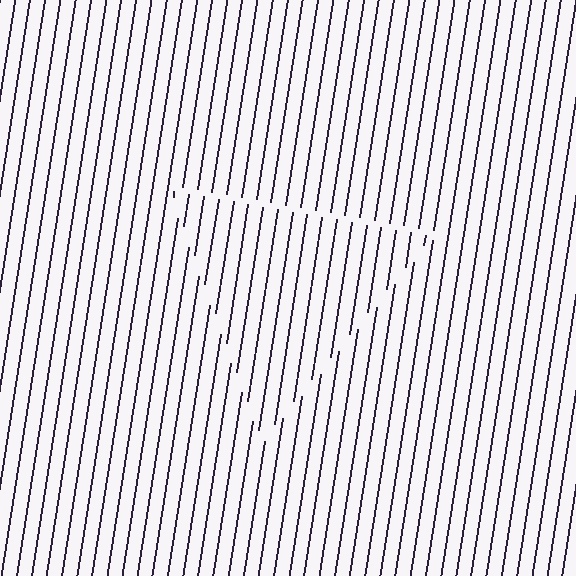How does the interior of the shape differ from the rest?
The interior of the shape contains the same grating, shifted by half a period — the contour is defined by the phase discontinuity where line-ends from the inner and outer gratings abut.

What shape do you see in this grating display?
An illusory triangle. The interior of the shape contains the same grating, shifted by half a period — the contour is defined by the phase discontinuity where line-ends from the inner and outer gratings abut.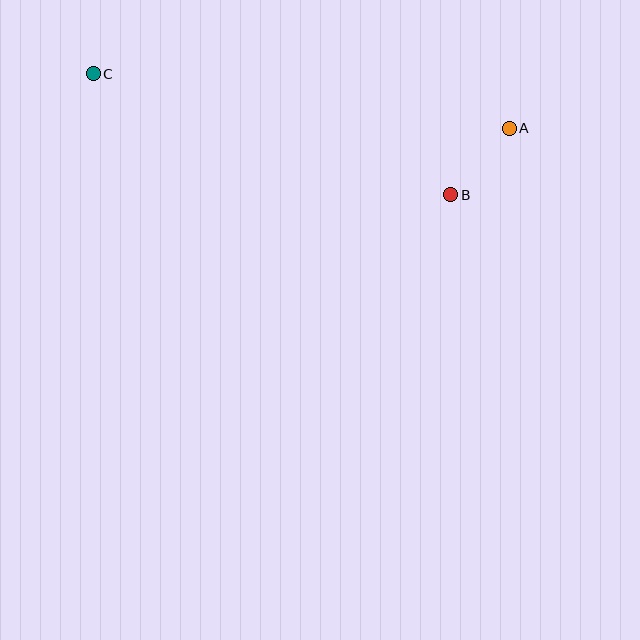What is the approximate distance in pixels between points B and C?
The distance between B and C is approximately 377 pixels.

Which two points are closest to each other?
Points A and B are closest to each other.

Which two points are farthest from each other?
Points A and C are farthest from each other.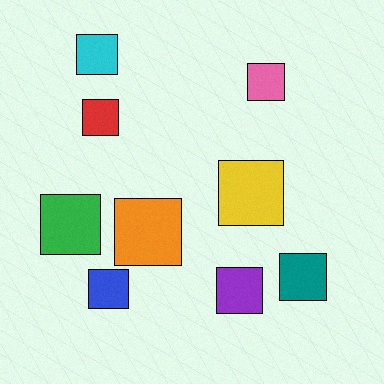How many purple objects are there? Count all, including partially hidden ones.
There is 1 purple object.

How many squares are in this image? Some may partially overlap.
There are 9 squares.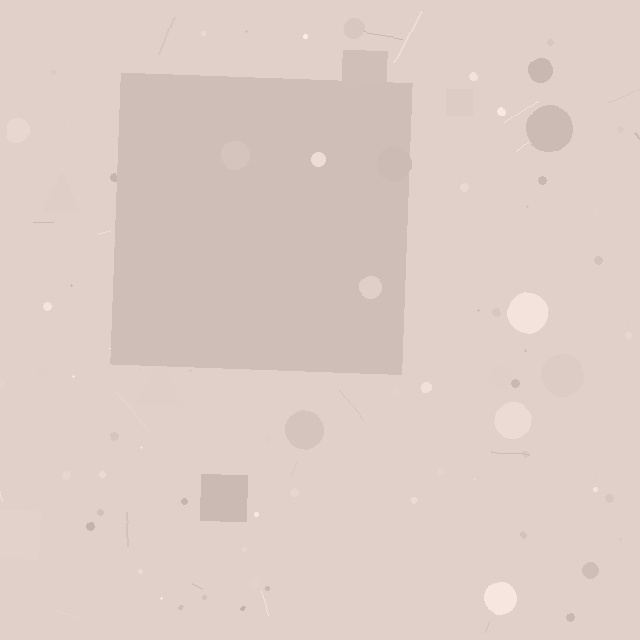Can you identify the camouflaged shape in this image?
The camouflaged shape is a square.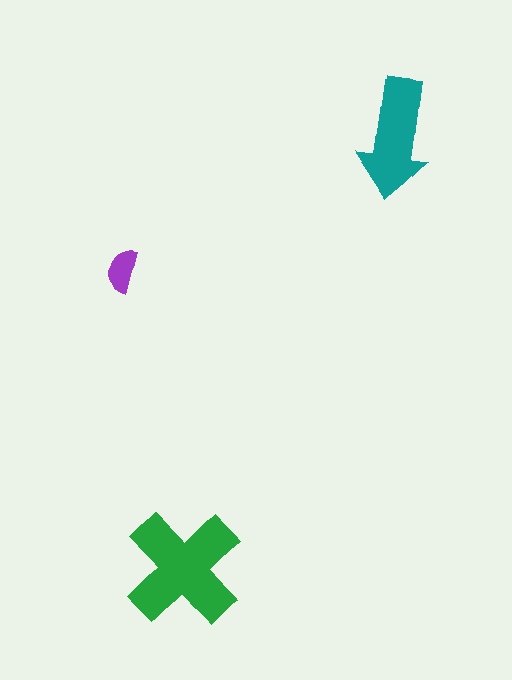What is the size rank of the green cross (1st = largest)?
1st.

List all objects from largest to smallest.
The green cross, the teal arrow, the purple semicircle.